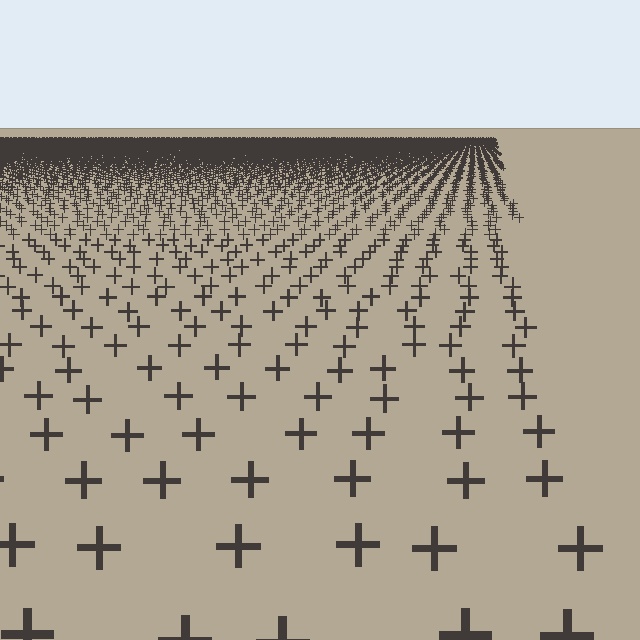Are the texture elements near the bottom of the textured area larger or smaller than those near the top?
Larger. Near the bottom, elements are closer to the viewer and appear at a bigger on-screen size.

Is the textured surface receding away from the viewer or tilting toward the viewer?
The surface is receding away from the viewer. Texture elements get smaller and denser toward the top.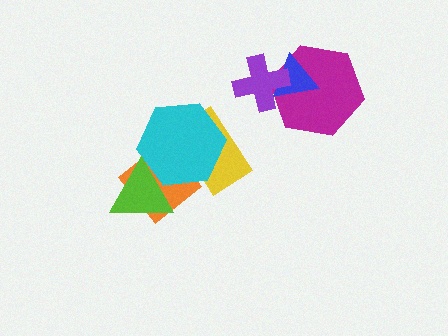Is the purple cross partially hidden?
No, no other shape covers it.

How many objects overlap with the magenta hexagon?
2 objects overlap with the magenta hexagon.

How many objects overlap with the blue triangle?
2 objects overlap with the blue triangle.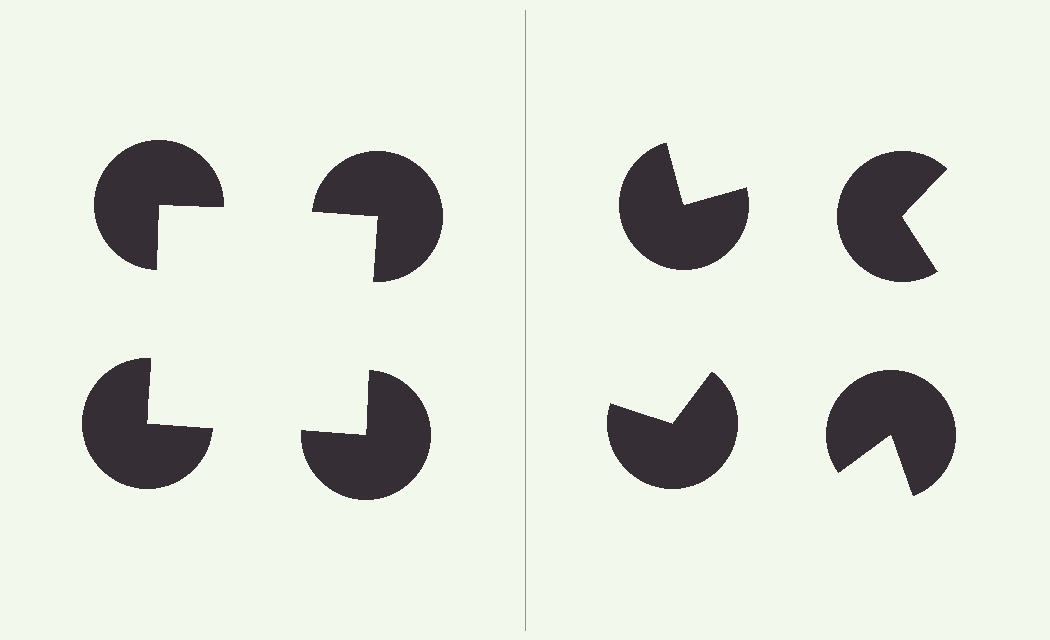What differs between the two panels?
The pac-man discs are positioned identically on both sides; only the wedge orientations differ. On the left they align to a square; on the right they are misaligned.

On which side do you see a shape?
An illusory square appears on the left side. On the right side the wedge cuts are rotated, so no coherent shape forms.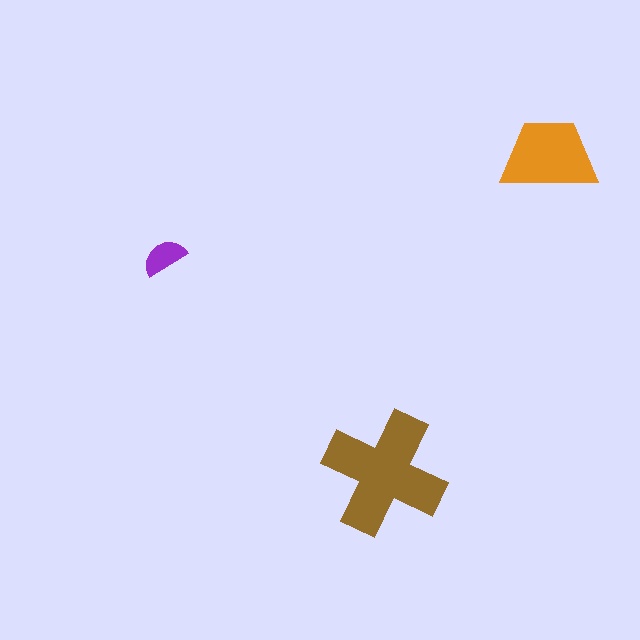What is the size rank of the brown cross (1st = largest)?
1st.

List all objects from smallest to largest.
The purple semicircle, the orange trapezoid, the brown cross.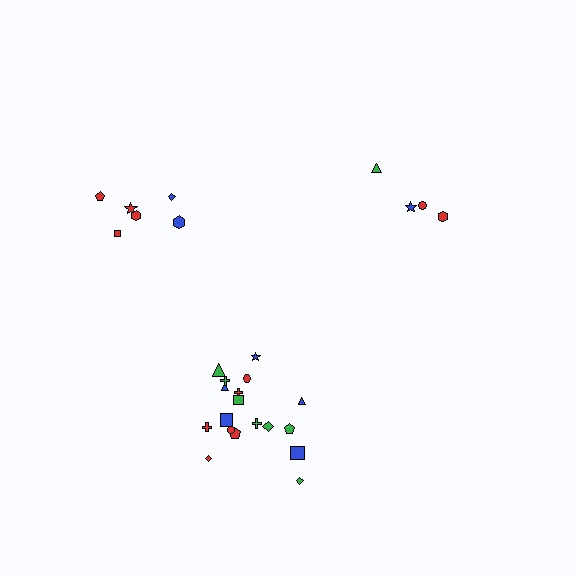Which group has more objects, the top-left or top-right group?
The top-left group.